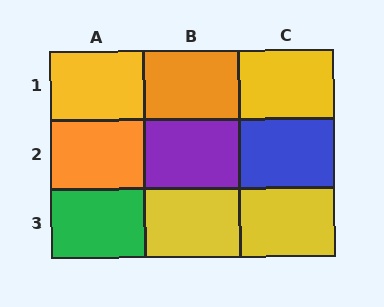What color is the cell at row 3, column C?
Yellow.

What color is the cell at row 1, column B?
Orange.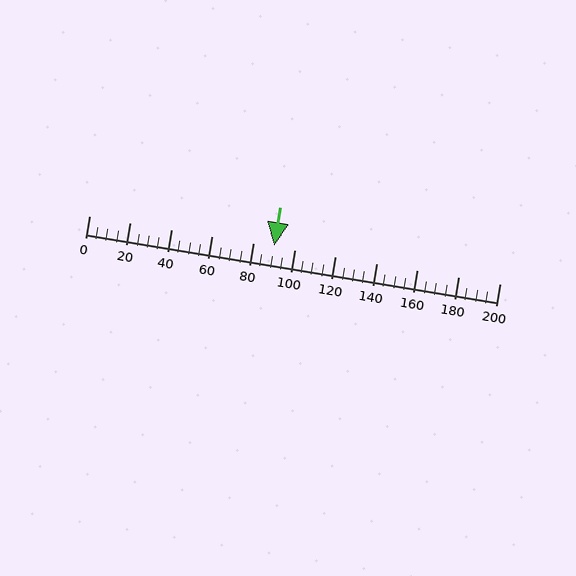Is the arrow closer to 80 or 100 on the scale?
The arrow is closer to 100.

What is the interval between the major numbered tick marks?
The major tick marks are spaced 20 units apart.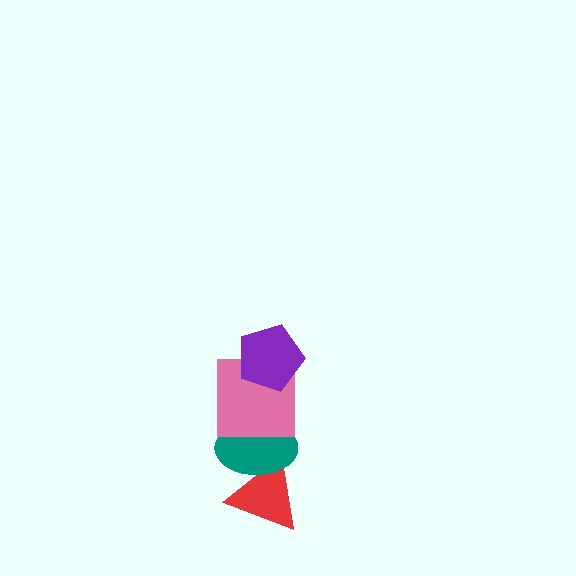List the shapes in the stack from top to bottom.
From top to bottom: the purple pentagon, the pink square, the teal ellipse, the red triangle.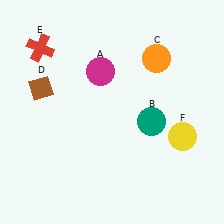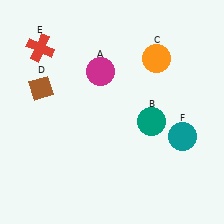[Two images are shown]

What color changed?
The circle (F) changed from yellow in Image 1 to teal in Image 2.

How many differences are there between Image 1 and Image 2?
There is 1 difference between the two images.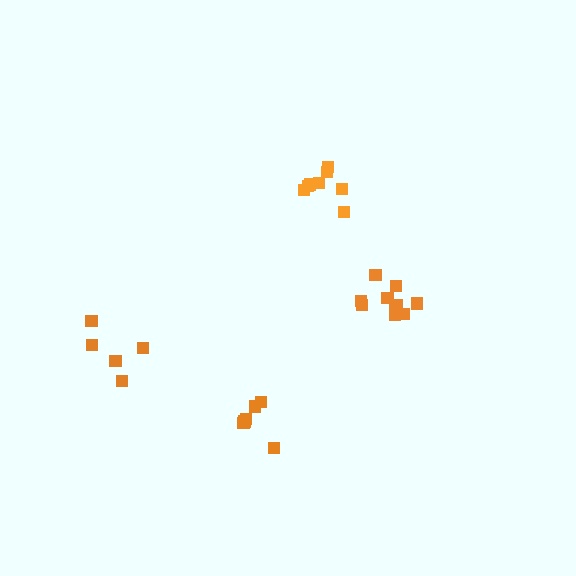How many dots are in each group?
Group 1: 7 dots, Group 2: 8 dots, Group 3: 5 dots, Group 4: 10 dots (30 total).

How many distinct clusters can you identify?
There are 4 distinct clusters.